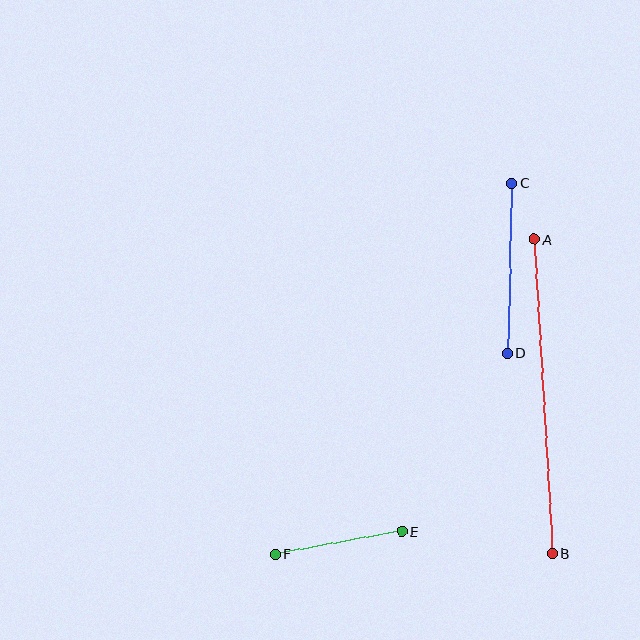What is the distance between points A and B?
The distance is approximately 315 pixels.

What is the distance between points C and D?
The distance is approximately 170 pixels.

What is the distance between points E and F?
The distance is approximately 129 pixels.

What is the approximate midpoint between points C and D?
The midpoint is at approximately (510, 268) pixels.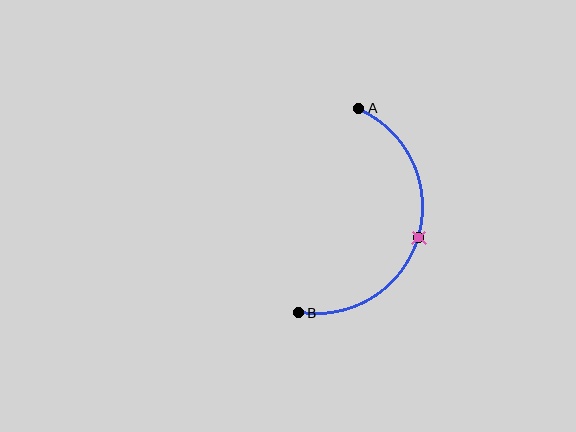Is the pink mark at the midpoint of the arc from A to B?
Yes. The pink mark lies on the arc at equal arc-length from both A and B — it is the arc midpoint.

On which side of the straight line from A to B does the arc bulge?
The arc bulges to the right of the straight line connecting A and B.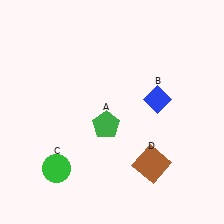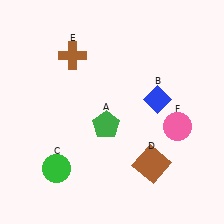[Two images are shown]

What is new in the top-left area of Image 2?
A brown cross (E) was added in the top-left area of Image 2.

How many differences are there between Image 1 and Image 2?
There are 2 differences between the two images.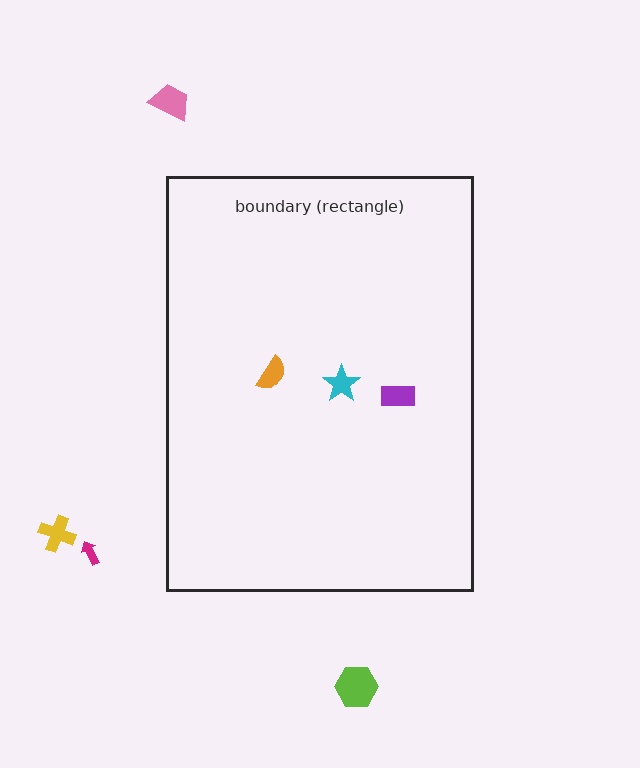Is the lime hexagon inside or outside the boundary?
Outside.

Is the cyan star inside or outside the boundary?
Inside.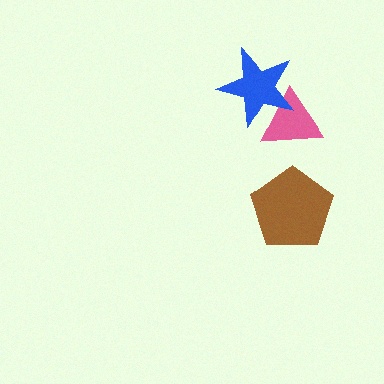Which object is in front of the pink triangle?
The blue star is in front of the pink triangle.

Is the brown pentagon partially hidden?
No, no other shape covers it.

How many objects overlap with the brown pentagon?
0 objects overlap with the brown pentagon.